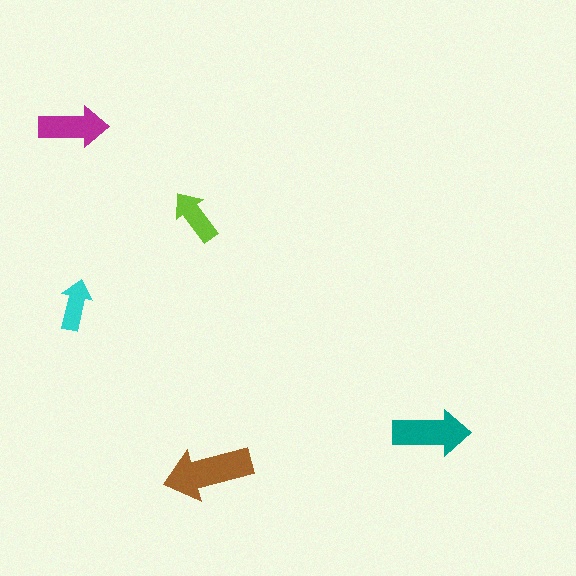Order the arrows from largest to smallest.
the brown one, the teal one, the magenta one, the lime one, the cyan one.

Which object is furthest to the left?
The magenta arrow is leftmost.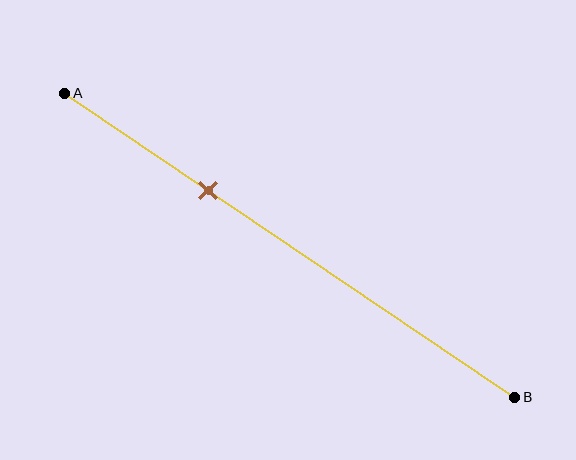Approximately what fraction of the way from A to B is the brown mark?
The brown mark is approximately 30% of the way from A to B.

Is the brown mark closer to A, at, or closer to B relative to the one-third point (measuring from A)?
The brown mark is approximately at the one-third point of segment AB.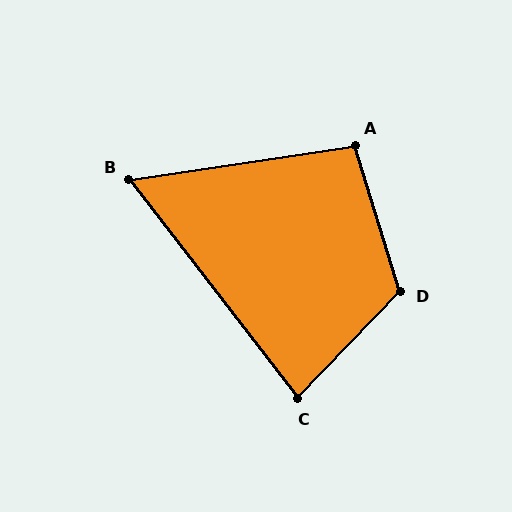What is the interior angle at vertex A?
Approximately 99 degrees (obtuse).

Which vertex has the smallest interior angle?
B, at approximately 61 degrees.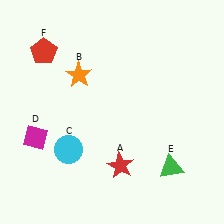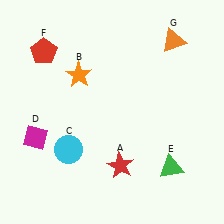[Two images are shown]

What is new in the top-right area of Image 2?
An orange triangle (G) was added in the top-right area of Image 2.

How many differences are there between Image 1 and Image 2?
There is 1 difference between the two images.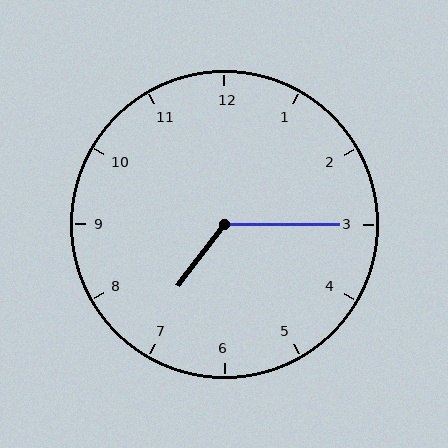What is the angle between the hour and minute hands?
Approximately 128 degrees.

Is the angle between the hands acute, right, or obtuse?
It is obtuse.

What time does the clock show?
7:15.